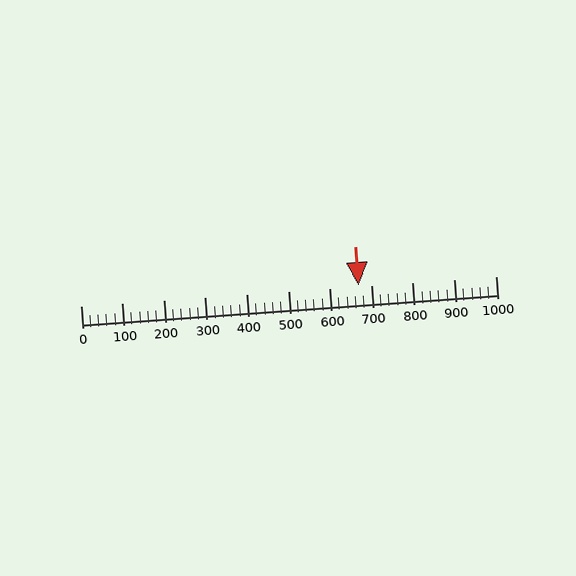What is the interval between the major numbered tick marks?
The major tick marks are spaced 100 units apart.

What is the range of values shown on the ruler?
The ruler shows values from 0 to 1000.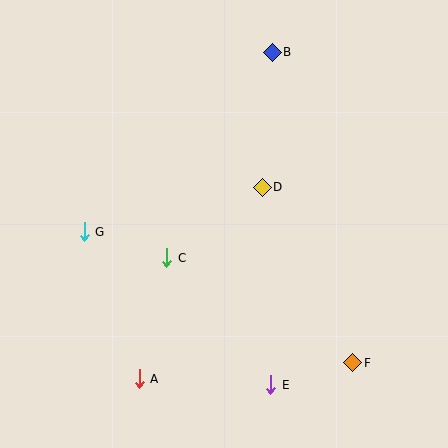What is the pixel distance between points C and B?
The distance between C and B is 231 pixels.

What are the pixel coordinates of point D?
Point D is at (262, 187).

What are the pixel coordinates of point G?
Point G is at (84, 232).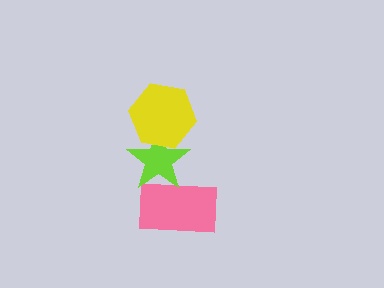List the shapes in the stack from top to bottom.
From top to bottom: the yellow hexagon, the lime star, the pink rectangle.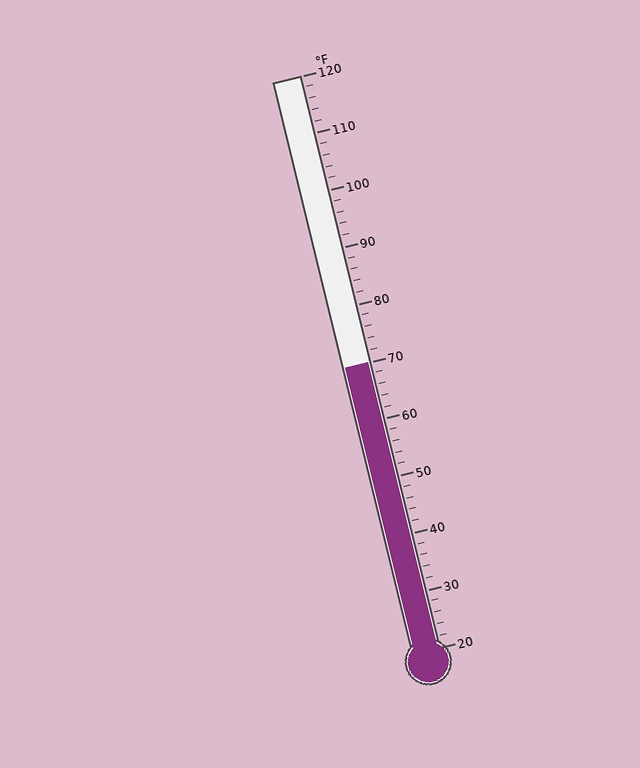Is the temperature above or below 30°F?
The temperature is above 30°F.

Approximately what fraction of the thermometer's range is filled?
The thermometer is filled to approximately 50% of its range.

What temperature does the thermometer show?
The thermometer shows approximately 70°F.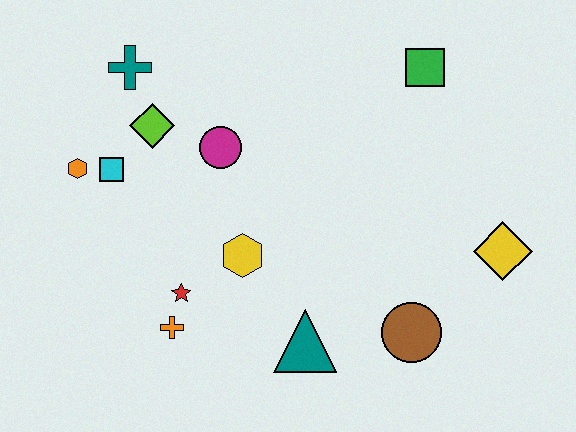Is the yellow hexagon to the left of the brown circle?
Yes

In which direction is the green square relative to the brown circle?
The green square is above the brown circle.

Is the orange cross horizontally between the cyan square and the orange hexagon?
No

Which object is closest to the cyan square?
The orange hexagon is closest to the cyan square.